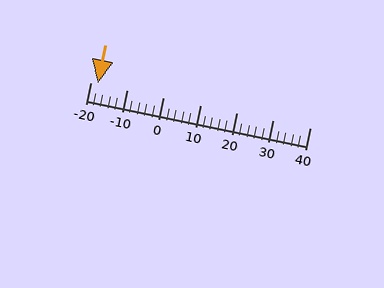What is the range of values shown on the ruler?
The ruler shows values from -20 to 40.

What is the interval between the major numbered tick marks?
The major tick marks are spaced 10 units apart.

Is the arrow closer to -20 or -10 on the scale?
The arrow is closer to -20.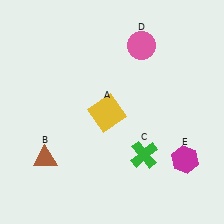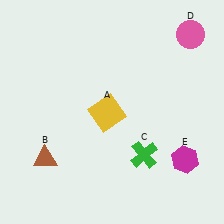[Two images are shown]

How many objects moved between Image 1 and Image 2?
1 object moved between the two images.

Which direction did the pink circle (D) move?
The pink circle (D) moved right.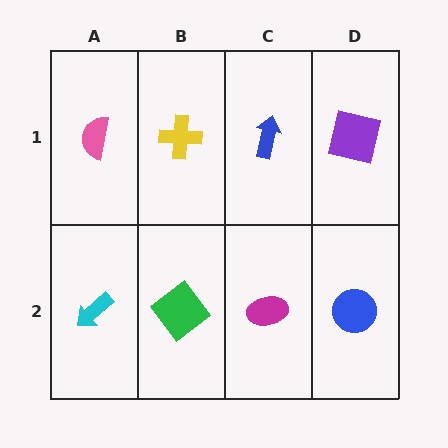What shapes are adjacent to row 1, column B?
A green diamond (row 2, column B), a pink semicircle (row 1, column A), a blue arrow (row 1, column C).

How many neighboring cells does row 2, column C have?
3.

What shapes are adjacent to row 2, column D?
A purple square (row 1, column D), a magenta ellipse (row 2, column C).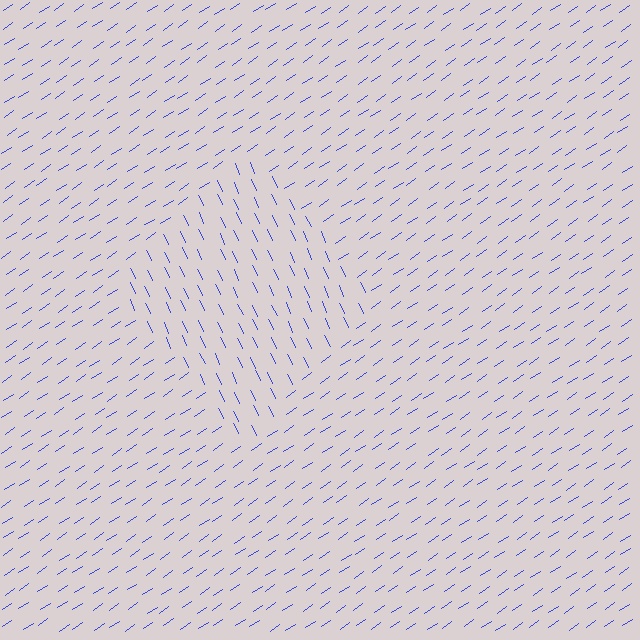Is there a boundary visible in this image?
Yes, there is a texture boundary formed by a change in line orientation.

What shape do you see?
I see a diamond.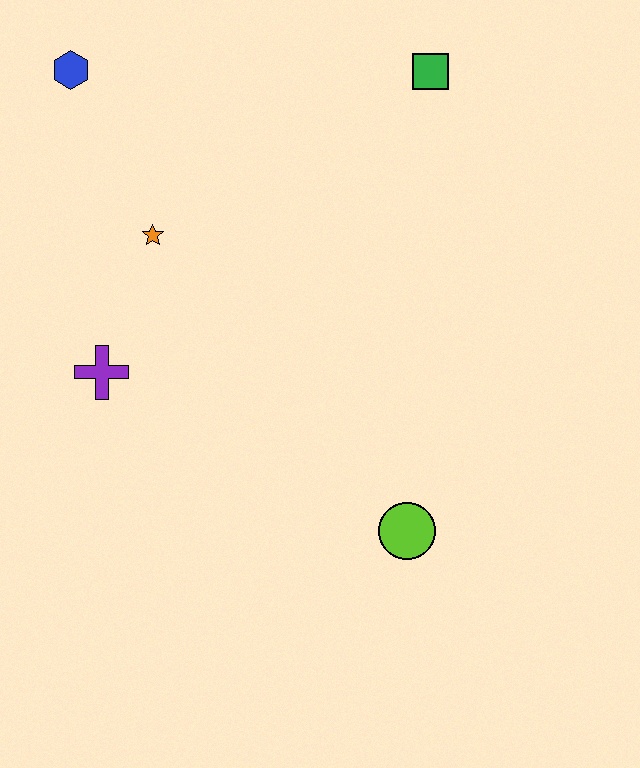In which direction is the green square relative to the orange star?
The green square is to the right of the orange star.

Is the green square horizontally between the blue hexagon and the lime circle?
No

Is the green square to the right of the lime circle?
Yes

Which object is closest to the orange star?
The purple cross is closest to the orange star.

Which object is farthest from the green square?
The lime circle is farthest from the green square.